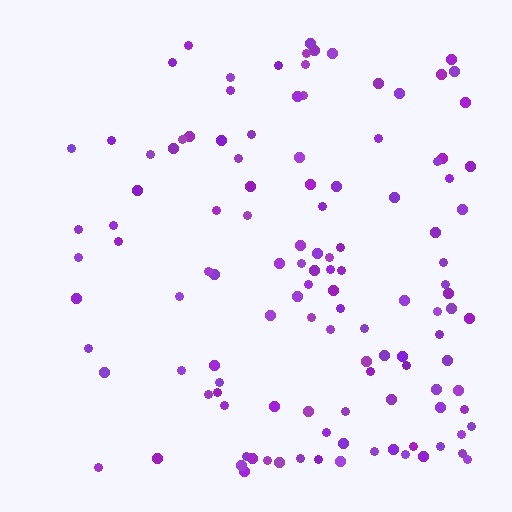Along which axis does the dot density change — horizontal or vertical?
Horizontal.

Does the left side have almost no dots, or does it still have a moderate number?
Still a moderate number, just noticeably fewer than the right.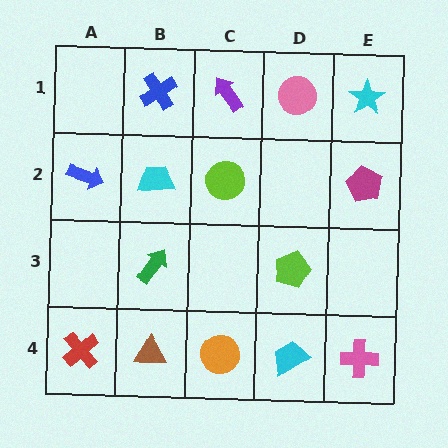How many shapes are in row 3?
2 shapes.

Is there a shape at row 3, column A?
No, that cell is empty.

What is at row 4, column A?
A red cross.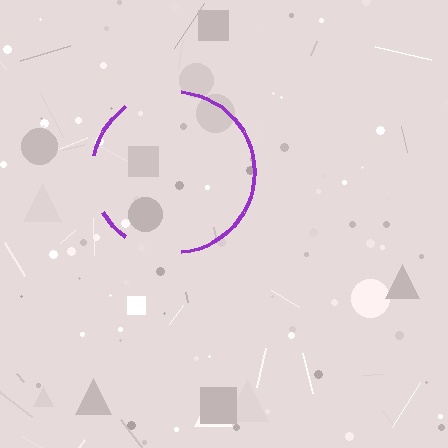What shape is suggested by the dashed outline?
The dashed outline suggests a circle.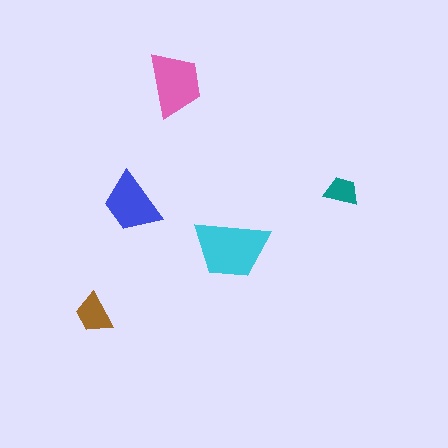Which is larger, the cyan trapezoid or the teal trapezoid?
The cyan one.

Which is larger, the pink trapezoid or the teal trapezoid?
The pink one.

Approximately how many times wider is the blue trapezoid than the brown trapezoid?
About 1.5 times wider.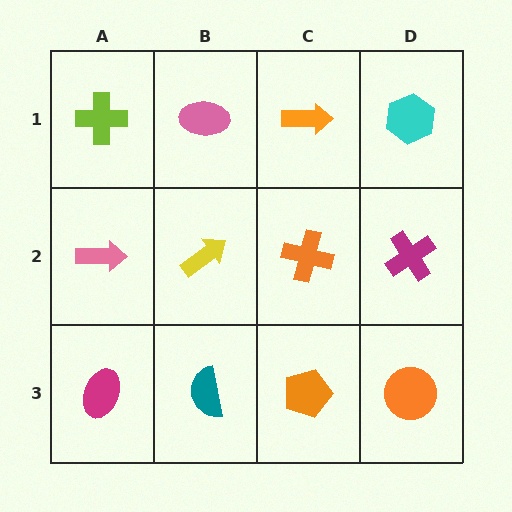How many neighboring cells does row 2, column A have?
3.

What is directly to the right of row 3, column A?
A teal semicircle.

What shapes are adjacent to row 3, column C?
An orange cross (row 2, column C), a teal semicircle (row 3, column B), an orange circle (row 3, column D).